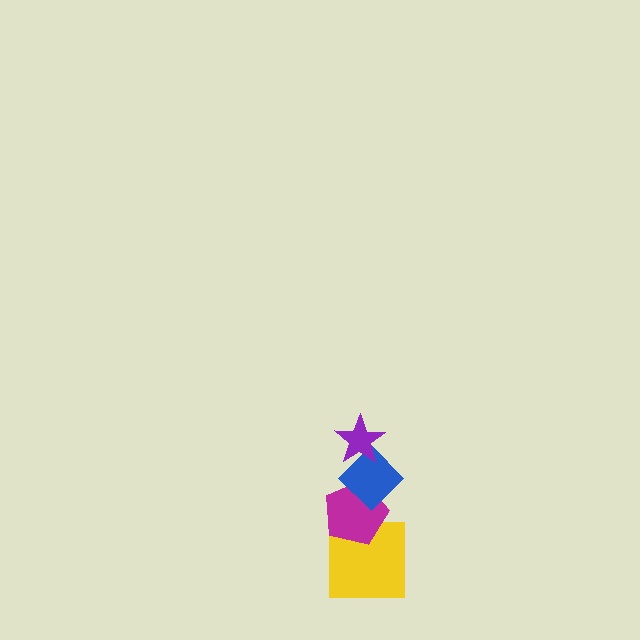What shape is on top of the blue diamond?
The purple star is on top of the blue diamond.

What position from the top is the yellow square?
The yellow square is 4th from the top.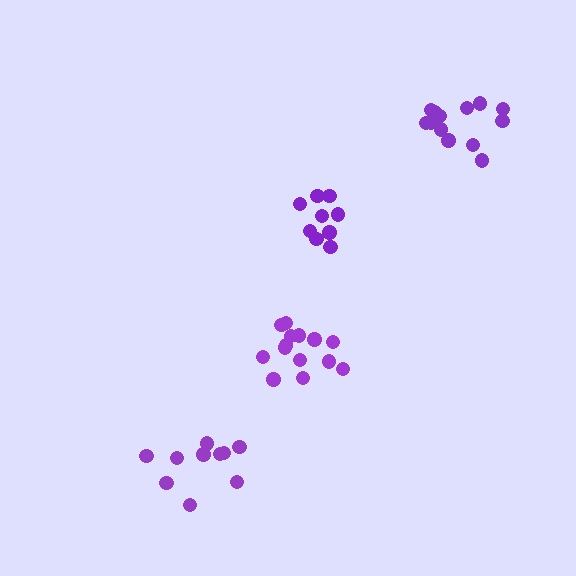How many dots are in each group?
Group 1: 9 dots, Group 2: 14 dots, Group 3: 10 dots, Group 4: 14 dots (47 total).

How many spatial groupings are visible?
There are 4 spatial groupings.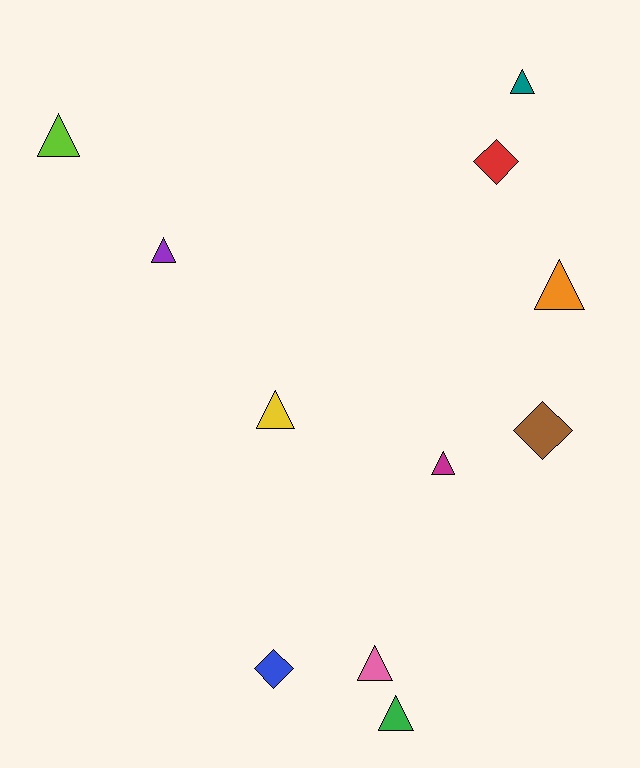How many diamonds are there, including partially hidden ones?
There are 3 diamonds.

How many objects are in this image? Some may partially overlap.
There are 11 objects.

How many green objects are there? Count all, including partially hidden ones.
There is 1 green object.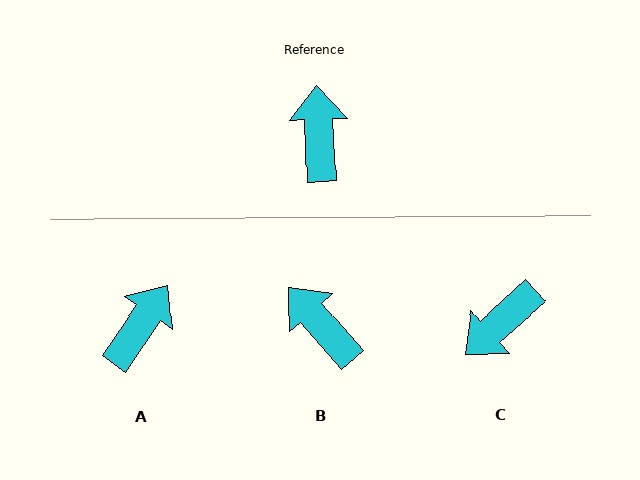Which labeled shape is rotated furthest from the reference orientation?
C, about 130 degrees away.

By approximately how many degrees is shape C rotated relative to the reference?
Approximately 130 degrees counter-clockwise.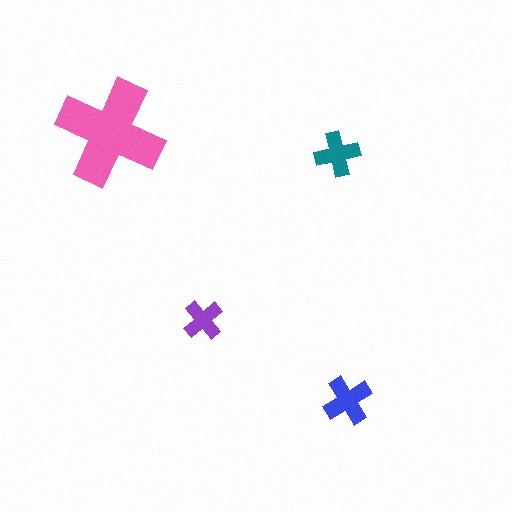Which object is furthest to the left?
The pink cross is leftmost.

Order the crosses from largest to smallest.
the pink one, the blue one, the teal one, the purple one.